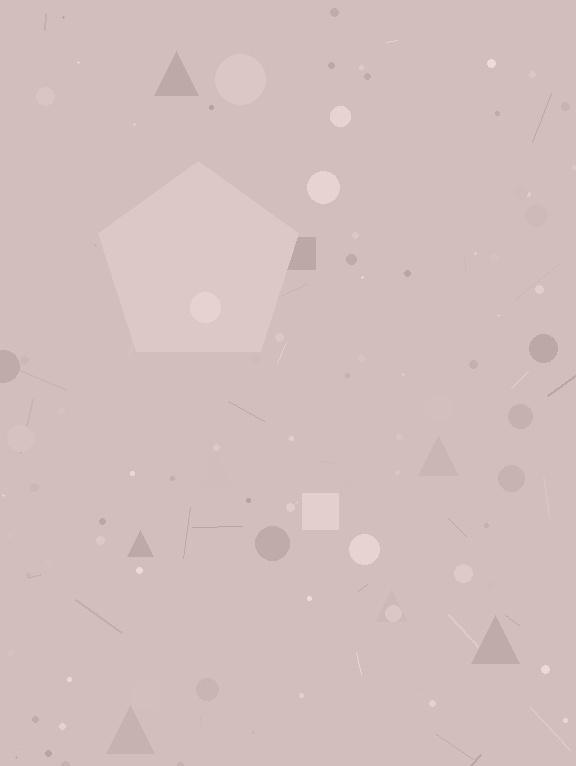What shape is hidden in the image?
A pentagon is hidden in the image.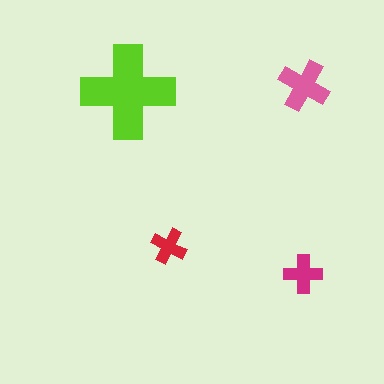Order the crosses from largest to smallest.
the lime one, the pink one, the magenta one, the red one.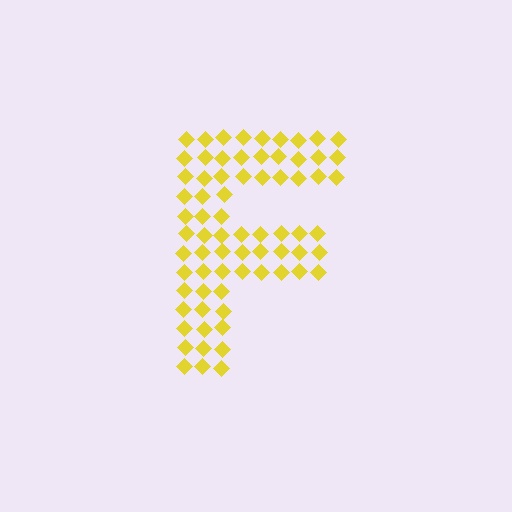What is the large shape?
The large shape is the letter F.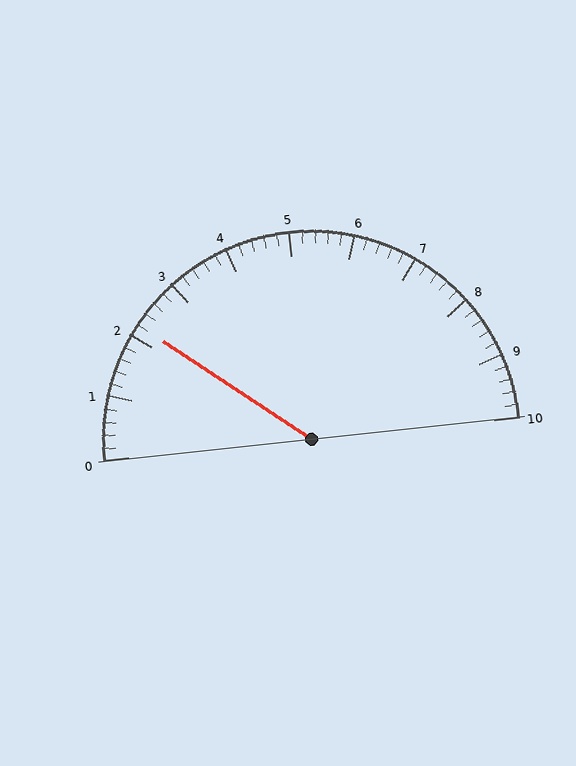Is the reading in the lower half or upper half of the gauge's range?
The reading is in the lower half of the range (0 to 10).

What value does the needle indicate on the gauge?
The needle indicates approximately 2.2.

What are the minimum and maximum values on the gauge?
The gauge ranges from 0 to 10.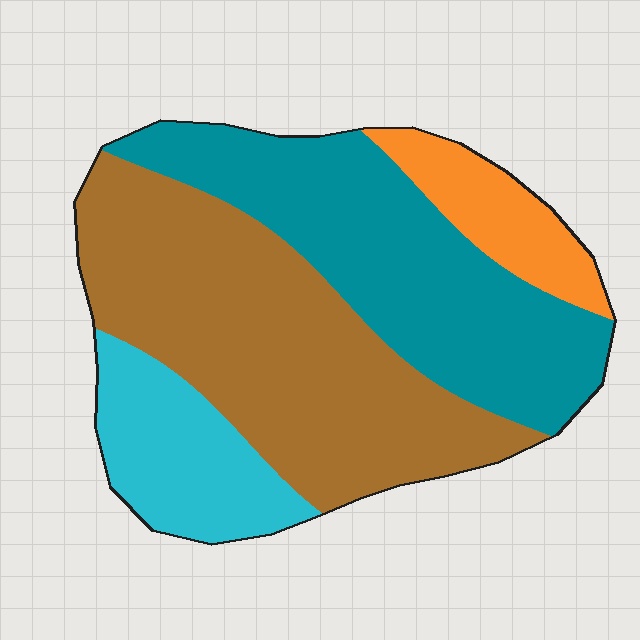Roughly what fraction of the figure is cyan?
Cyan covers roughly 15% of the figure.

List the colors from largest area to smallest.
From largest to smallest: brown, teal, cyan, orange.